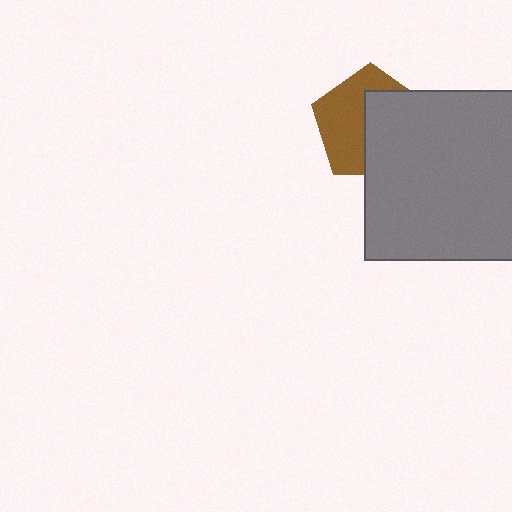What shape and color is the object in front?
The object in front is a gray square.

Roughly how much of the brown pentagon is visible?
About half of it is visible (roughly 49%).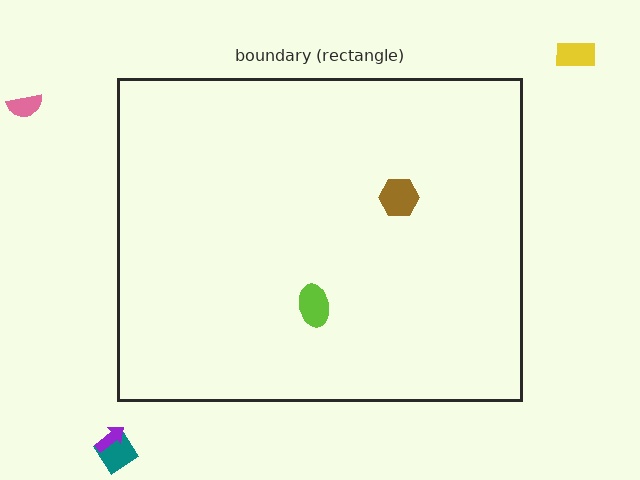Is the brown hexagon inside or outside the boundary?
Inside.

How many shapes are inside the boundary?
2 inside, 4 outside.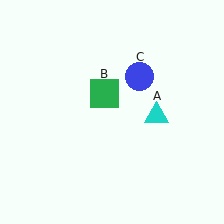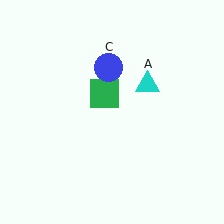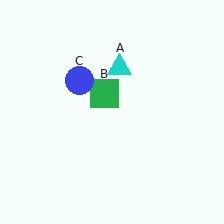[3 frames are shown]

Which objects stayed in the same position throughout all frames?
Green square (object B) remained stationary.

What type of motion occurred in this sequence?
The cyan triangle (object A), blue circle (object C) rotated counterclockwise around the center of the scene.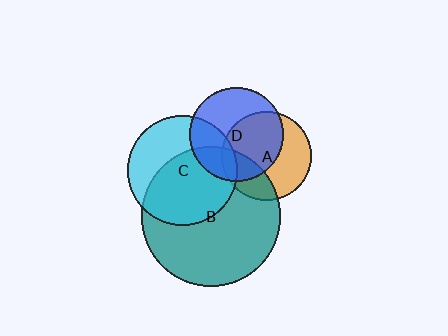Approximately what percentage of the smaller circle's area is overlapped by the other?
Approximately 25%.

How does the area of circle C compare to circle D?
Approximately 1.4 times.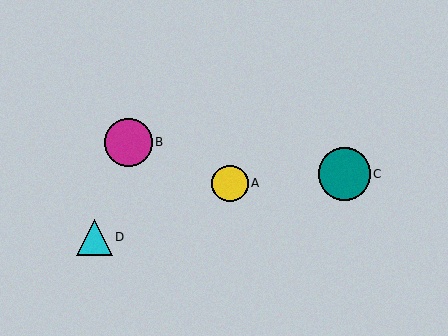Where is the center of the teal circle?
The center of the teal circle is at (344, 174).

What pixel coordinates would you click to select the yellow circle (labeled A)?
Click at (230, 183) to select the yellow circle A.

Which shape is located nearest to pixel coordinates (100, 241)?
The cyan triangle (labeled D) at (94, 237) is nearest to that location.